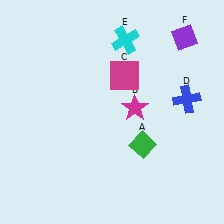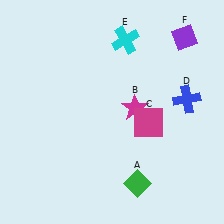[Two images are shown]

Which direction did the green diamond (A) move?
The green diamond (A) moved down.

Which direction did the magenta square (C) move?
The magenta square (C) moved down.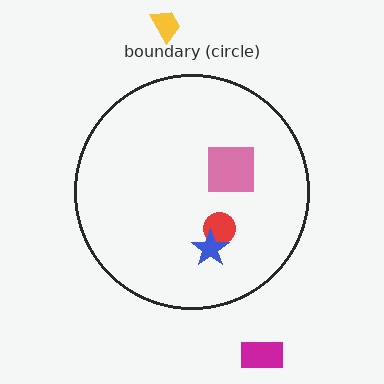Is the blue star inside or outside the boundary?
Inside.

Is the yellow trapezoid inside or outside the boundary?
Outside.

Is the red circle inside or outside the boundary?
Inside.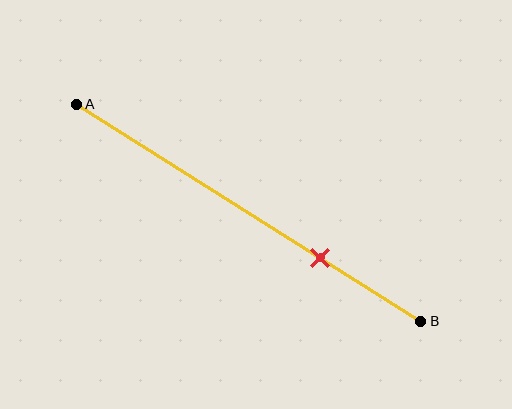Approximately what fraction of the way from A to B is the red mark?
The red mark is approximately 70% of the way from A to B.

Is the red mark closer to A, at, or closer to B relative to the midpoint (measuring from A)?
The red mark is closer to point B than the midpoint of segment AB.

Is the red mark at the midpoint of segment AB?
No, the mark is at about 70% from A, not at the 50% midpoint.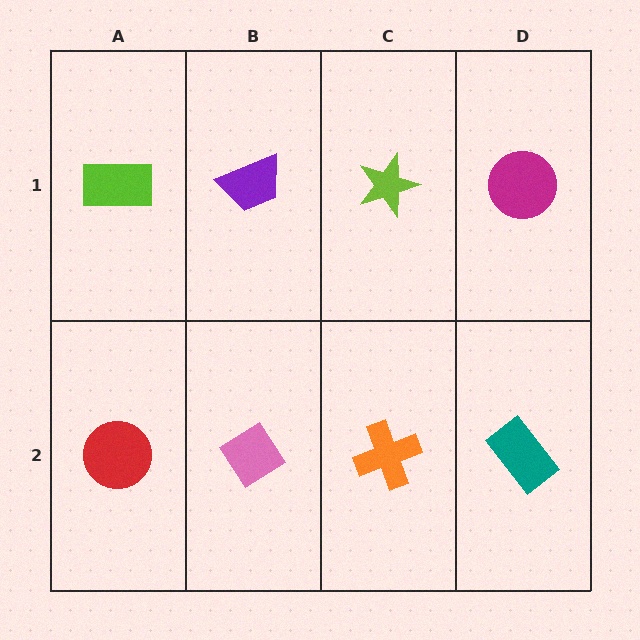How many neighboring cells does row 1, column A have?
2.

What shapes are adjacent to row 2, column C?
A lime star (row 1, column C), a pink diamond (row 2, column B), a teal rectangle (row 2, column D).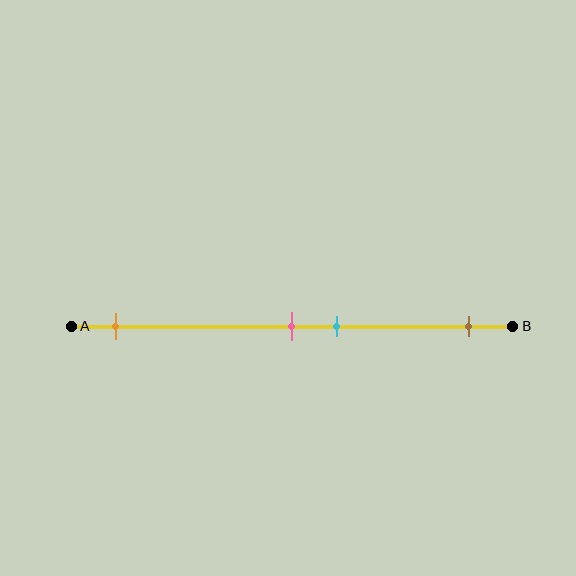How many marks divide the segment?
There are 4 marks dividing the segment.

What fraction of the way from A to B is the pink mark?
The pink mark is approximately 50% (0.5) of the way from A to B.